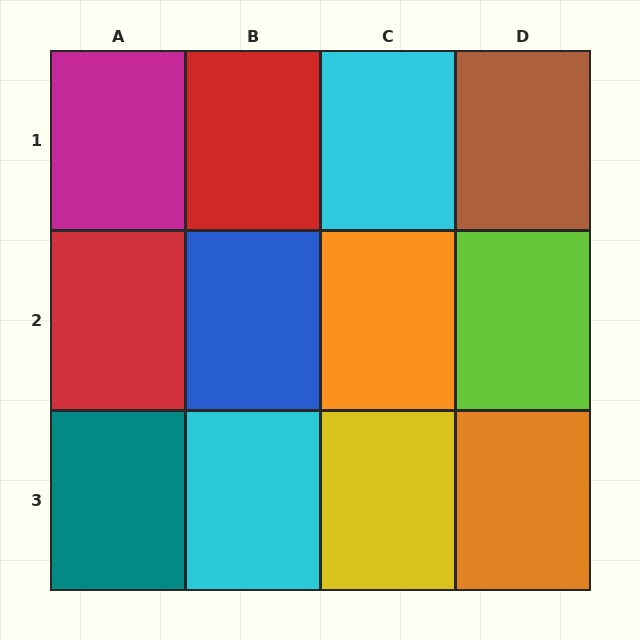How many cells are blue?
1 cell is blue.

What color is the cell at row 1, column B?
Red.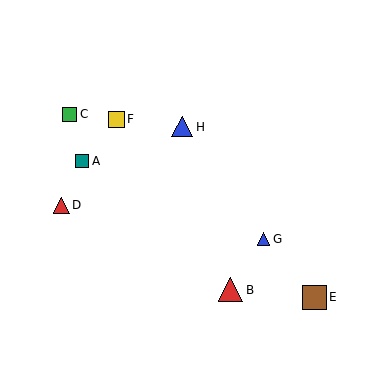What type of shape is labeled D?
Shape D is a red triangle.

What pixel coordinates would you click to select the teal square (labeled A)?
Click at (82, 161) to select the teal square A.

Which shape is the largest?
The red triangle (labeled B) is the largest.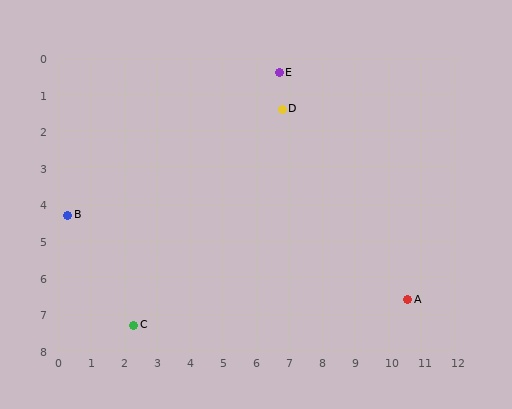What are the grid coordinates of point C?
Point C is at approximately (2.3, 7.3).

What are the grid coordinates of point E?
Point E is at approximately (6.7, 0.4).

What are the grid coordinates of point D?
Point D is at approximately (6.8, 1.4).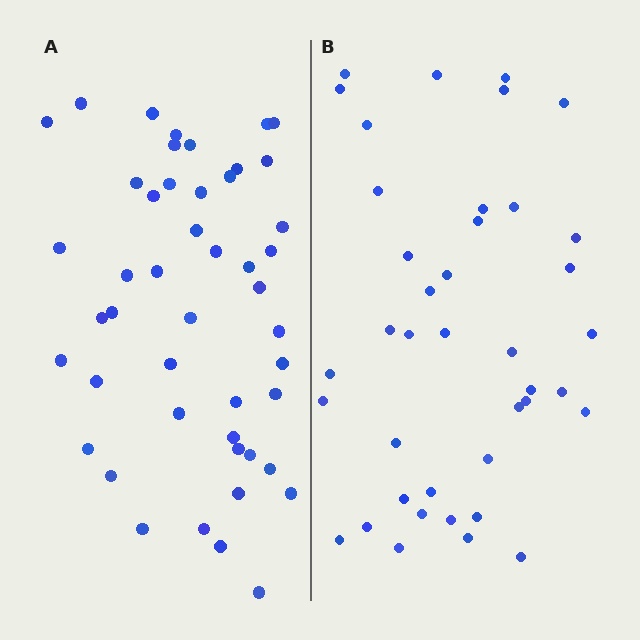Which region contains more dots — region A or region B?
Region A (the left region) has more dots.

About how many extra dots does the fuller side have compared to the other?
Region A has roughly 8 or so more dots than region B.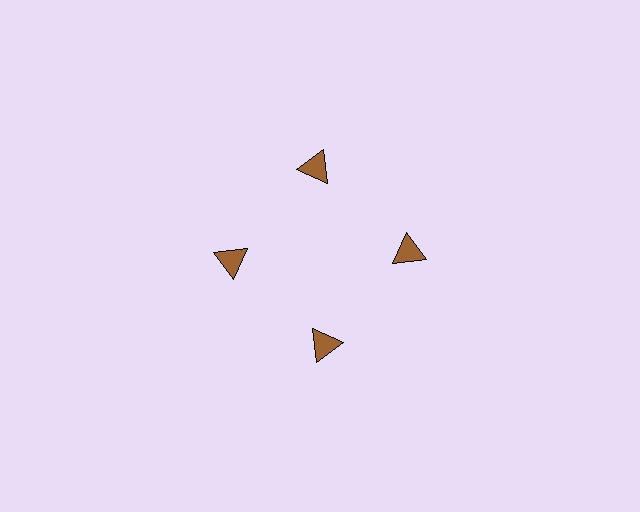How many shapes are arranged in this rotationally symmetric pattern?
There are 4 shapes, arranged in 4 groups of 1.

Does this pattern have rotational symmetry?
Yes, this pattern has 4-fold rotational symmetry. It looks the same after rotating 90 degrees around the center.